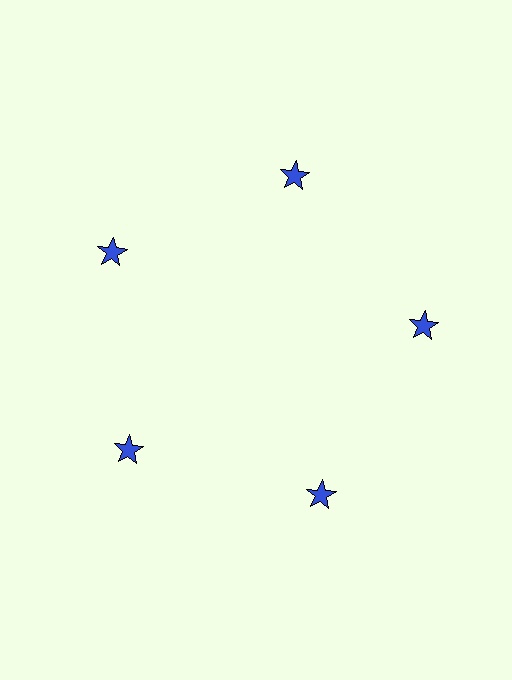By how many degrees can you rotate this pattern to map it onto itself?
The pattern maps onto itself every 72 degrees of rotation.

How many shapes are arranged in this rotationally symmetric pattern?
There are 5 shapes, arranged in 5 groups of 1.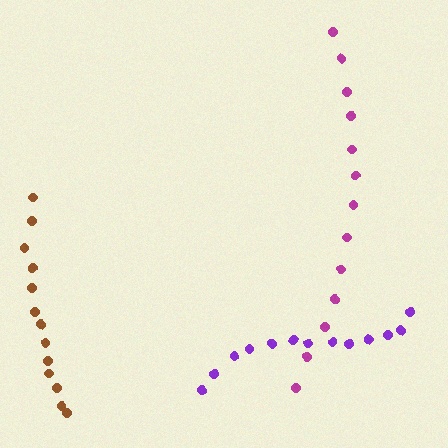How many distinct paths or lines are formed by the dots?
There are 3 distinct paths.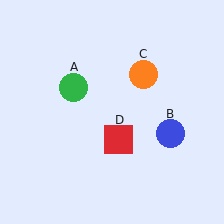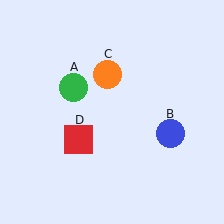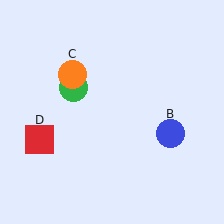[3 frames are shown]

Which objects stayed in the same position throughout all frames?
Green circle (object A) and blue circle (object B) remained stationary.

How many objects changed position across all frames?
2 objects changed position: orange circle (object C), red square (object D).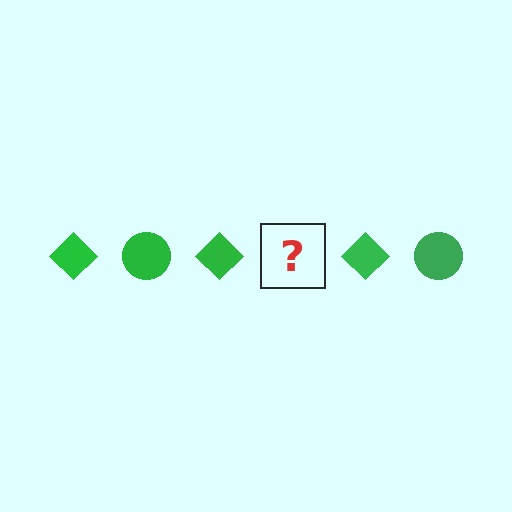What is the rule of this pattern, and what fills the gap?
The rule is that the pattern cycles through diamond, circle shapes in green. The gap should be filled with a green circle.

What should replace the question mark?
The question mark should be replaced with a green circle.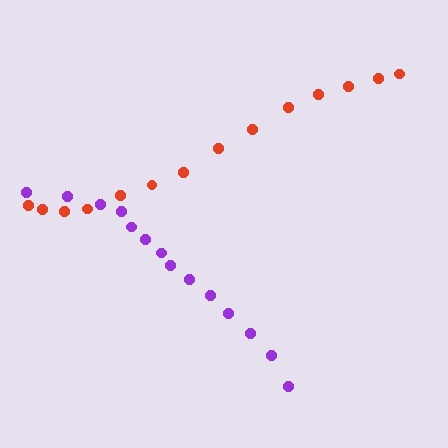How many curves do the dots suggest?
There are 2 distinct paths.